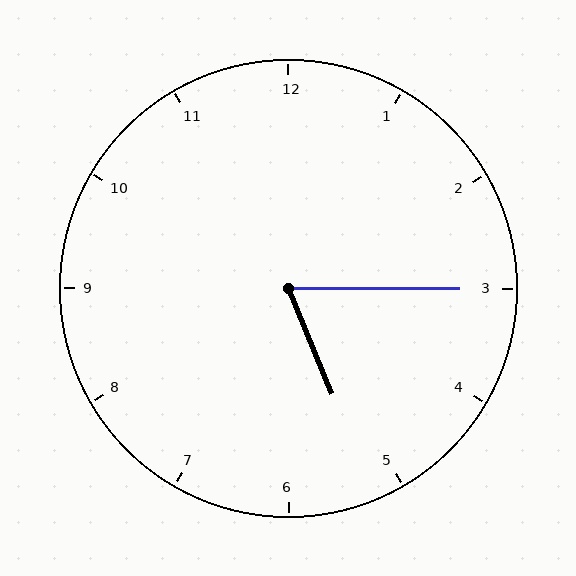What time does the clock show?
5:15.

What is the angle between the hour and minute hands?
Approximately 68 degrees.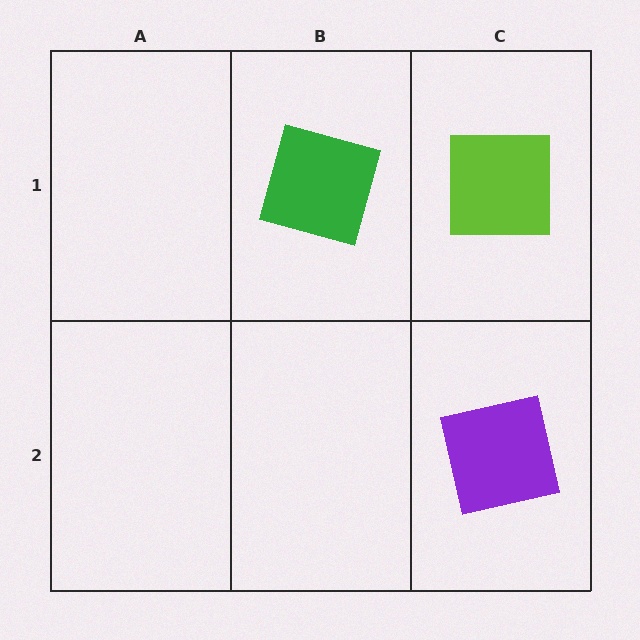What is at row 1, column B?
A green square.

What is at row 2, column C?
A purple square.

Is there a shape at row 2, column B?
No, that cell is empty.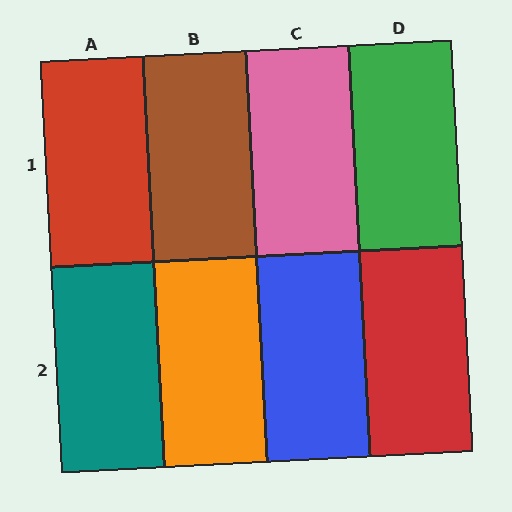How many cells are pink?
1 cell is pink.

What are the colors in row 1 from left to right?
Red, brown, pink, green.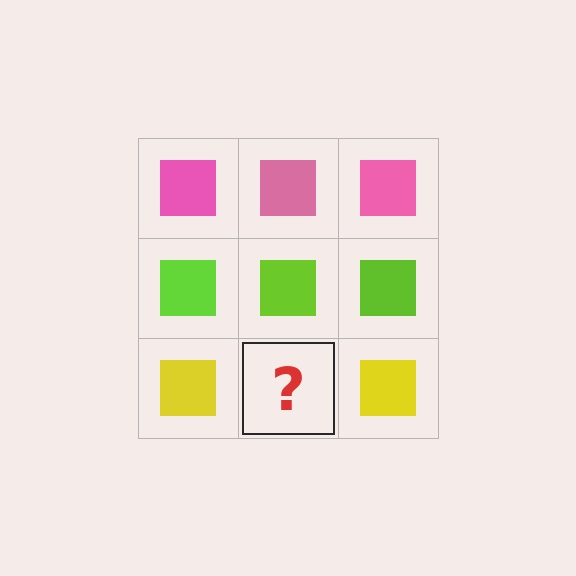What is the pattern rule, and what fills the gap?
The rule is that each row has a consistent color. The gap should be filled with a yellow square.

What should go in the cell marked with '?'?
The missing cell should contain a yellow square.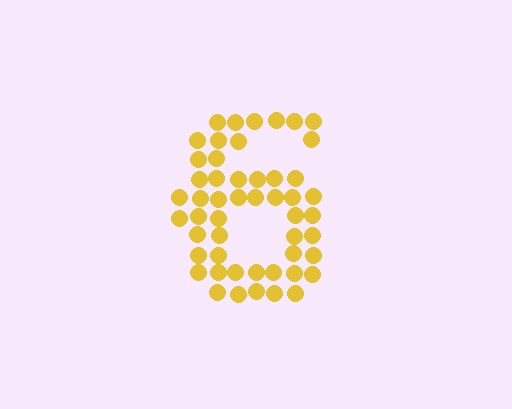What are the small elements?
The small elements are circles.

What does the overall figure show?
The overall figure shows the digit 6.